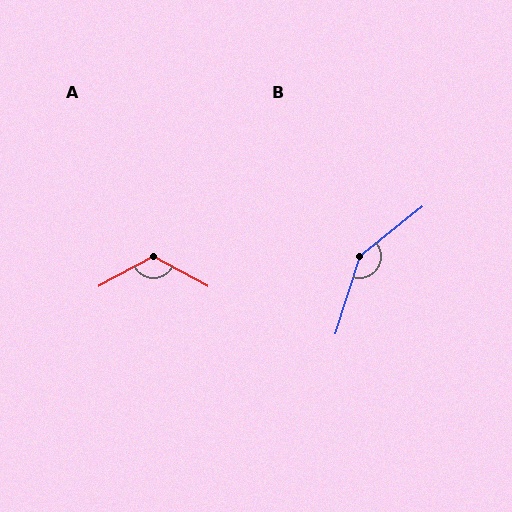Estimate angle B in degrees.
Approximately 145 degrees.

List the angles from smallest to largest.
A (122°), B (145°).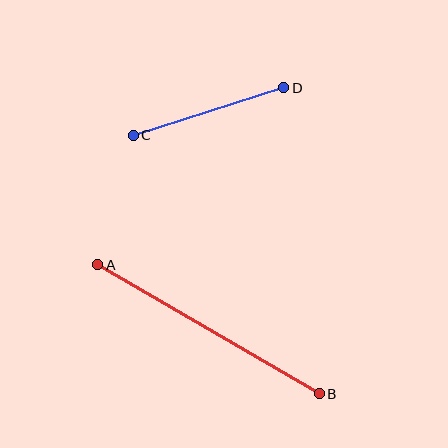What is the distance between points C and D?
The distance is approximately 158 pixels.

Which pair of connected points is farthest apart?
Points A and B are farthest apart.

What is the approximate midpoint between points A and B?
The midpoint is at approximately (209, 329) pixels.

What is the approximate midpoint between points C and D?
The midpoint is at approximately (208, 112) pixels.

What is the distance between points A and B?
The distance is approximately 256 pixels.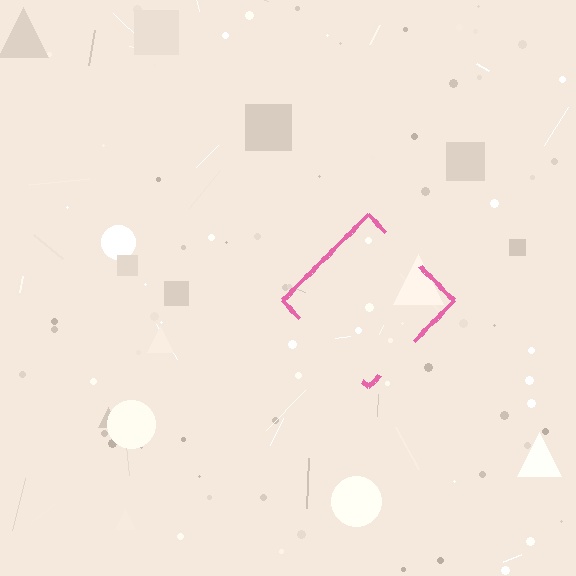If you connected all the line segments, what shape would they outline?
They would outline a diamond.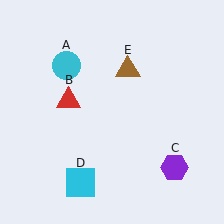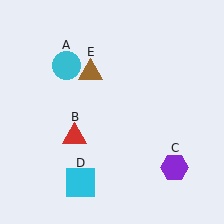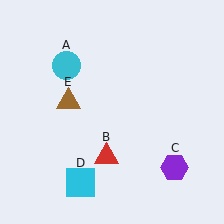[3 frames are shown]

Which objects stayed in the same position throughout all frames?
Cyan circle (object A) and purple hexagon (object C) and cyan square (object D) remained stationary.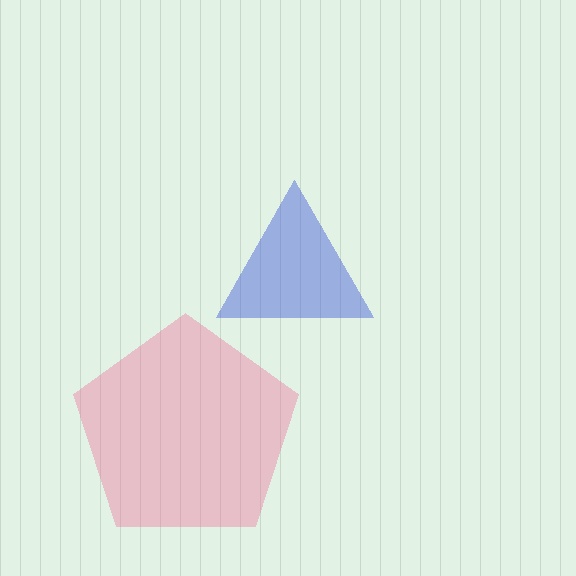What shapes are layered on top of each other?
The layered shapes are: a blue triangle, a pink pentagon.